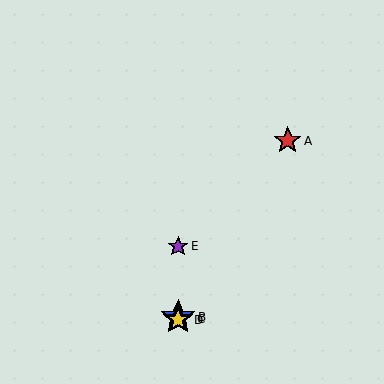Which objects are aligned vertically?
Objects B, C, D, E are aligned vertically.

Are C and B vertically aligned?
Yes, both are at x≈178.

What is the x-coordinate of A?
Object A is at x≈288.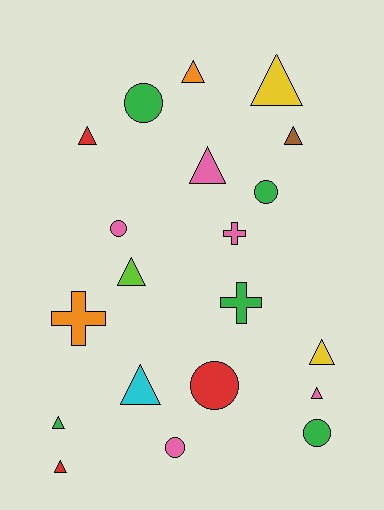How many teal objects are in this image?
There are no teal objects.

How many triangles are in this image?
There are 11 triangles.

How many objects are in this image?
There are 20 objects.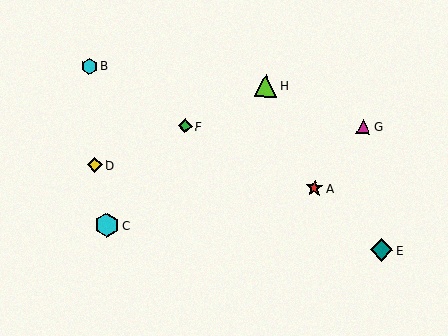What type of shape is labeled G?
Shape G is a magenta triangle.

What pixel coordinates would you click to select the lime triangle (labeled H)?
Click at (266, 86) to select the lime triangle H.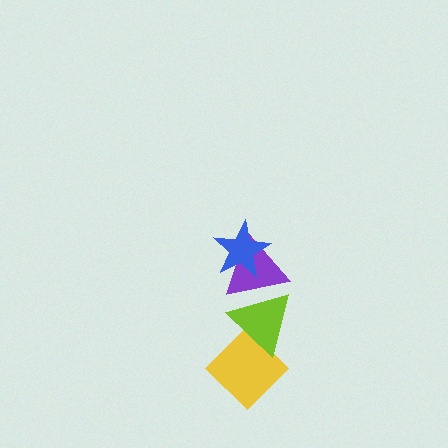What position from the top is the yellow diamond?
The yellow diamond is 4th from the top.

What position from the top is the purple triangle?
The purple triangle is 2nd from the top.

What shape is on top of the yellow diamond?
The lime triangle is on top of the yellow diamond.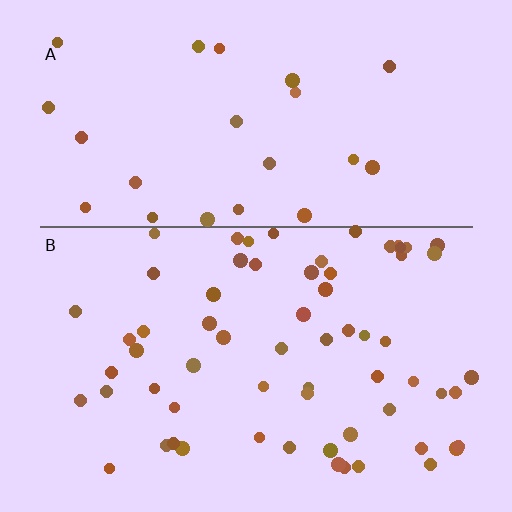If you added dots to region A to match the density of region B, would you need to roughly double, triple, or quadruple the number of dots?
Approximately triple.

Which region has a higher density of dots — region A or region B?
B (the bottom).